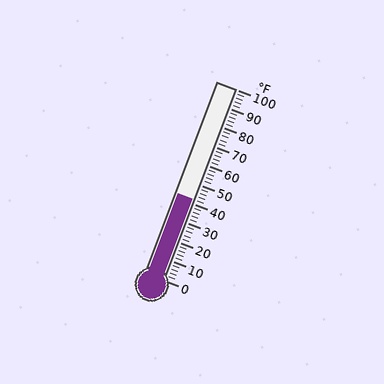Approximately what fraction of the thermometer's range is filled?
The thermometer is filled to approximately 40% of its range.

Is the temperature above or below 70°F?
The temperature is below 70°F.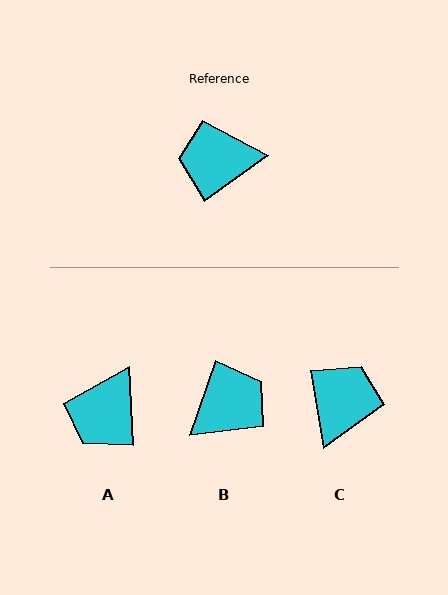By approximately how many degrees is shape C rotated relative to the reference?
Approximately 117 degrees clockwise.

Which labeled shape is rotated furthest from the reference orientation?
B, about 145 degrees away.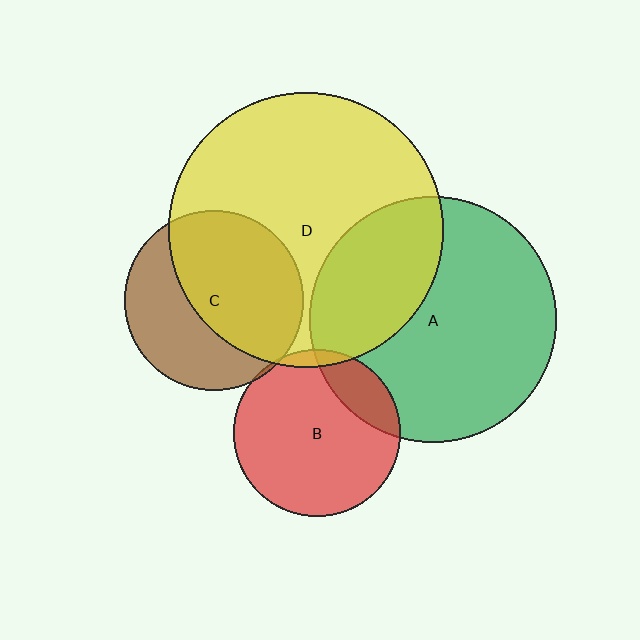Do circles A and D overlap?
Yes.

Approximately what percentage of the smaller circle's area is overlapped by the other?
Approximately 30%.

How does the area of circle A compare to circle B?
Approximately 2.2 times.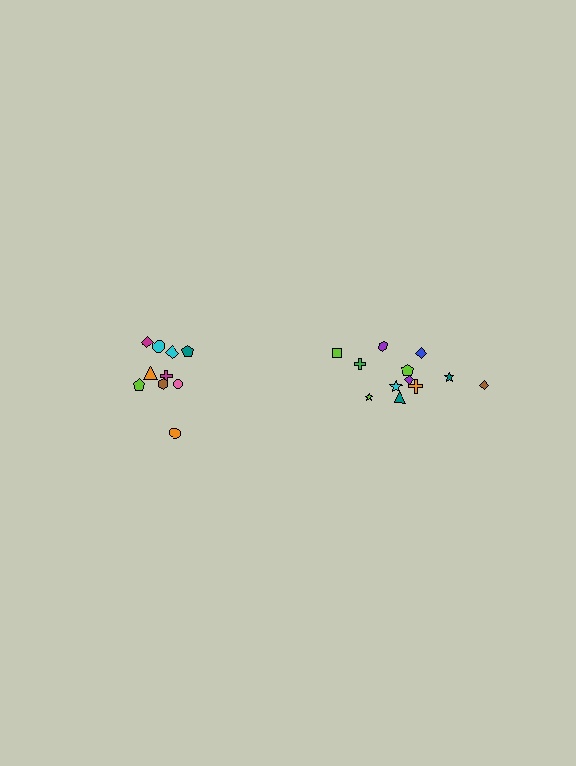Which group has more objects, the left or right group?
The right group.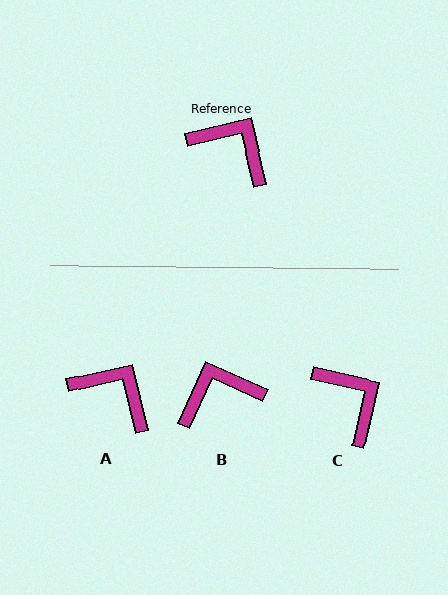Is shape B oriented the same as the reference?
No, it is off by about 53 degrees.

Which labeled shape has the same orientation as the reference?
A.